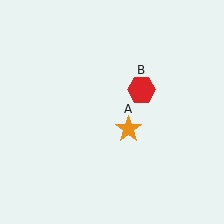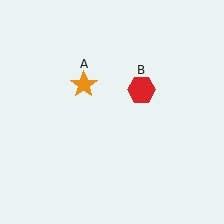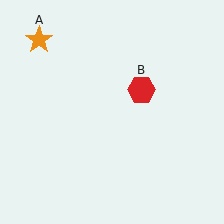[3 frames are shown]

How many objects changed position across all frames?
1 object changed position: orange star (object A).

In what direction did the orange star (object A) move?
The orange star (object A) moved up and to the left.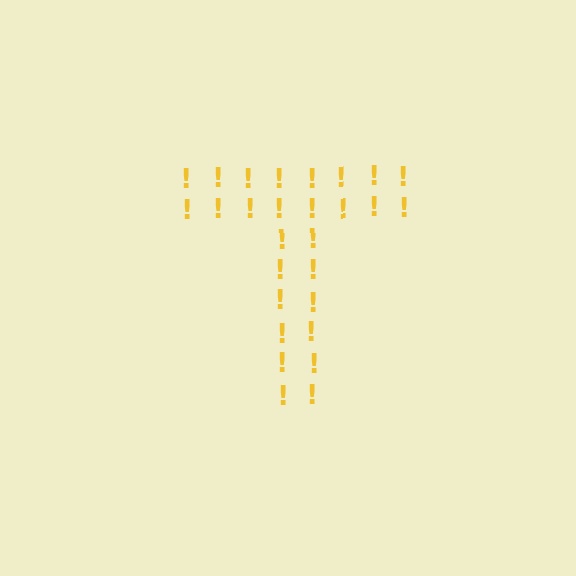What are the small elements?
The small elements are exclamation marks.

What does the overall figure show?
The overall figure shows the letter T.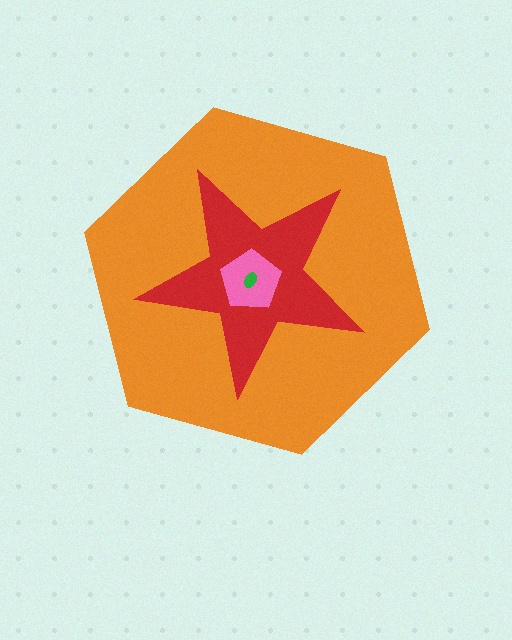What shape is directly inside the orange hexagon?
The red star.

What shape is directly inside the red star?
The pink pentagon.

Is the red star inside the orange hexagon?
Yes.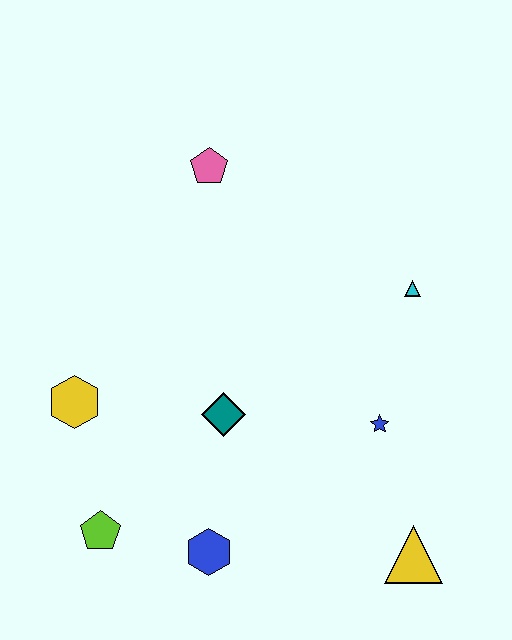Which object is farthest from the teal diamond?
The pink pentagon is farthest from the teal diamond.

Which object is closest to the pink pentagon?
The cyan triangle is closest to the pink pentagon.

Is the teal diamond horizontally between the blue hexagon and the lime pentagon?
No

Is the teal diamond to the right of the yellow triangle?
No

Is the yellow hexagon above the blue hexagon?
Yes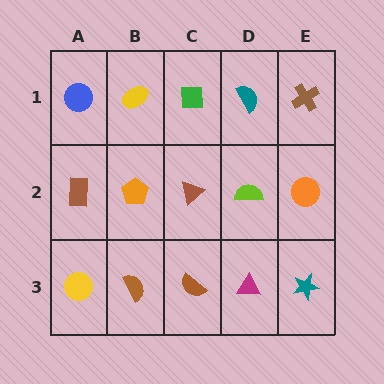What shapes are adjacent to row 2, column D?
A teal semicircle (row 1, column D), a magenta triangle (row 3, column D), a brown triangle (row 2, column C), an orange circle (row 2, column E).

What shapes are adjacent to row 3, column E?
An orange circle (row 2, column E), a magenta triangle (row 3, column D).